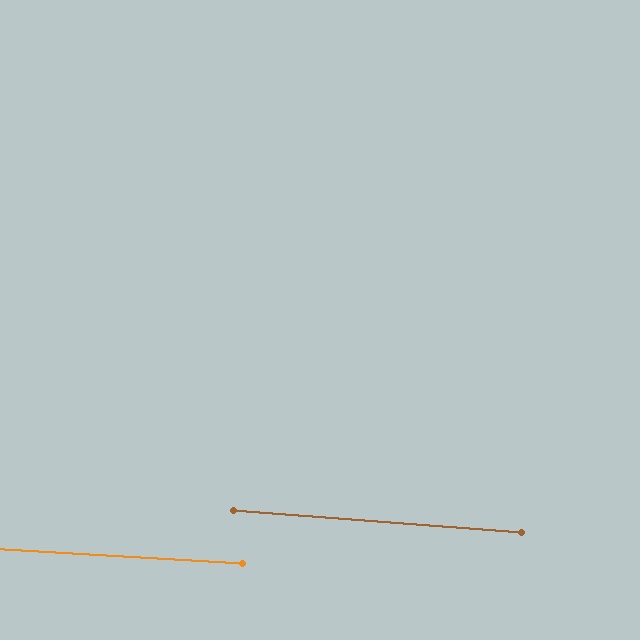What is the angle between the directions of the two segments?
Approximately 1 degree.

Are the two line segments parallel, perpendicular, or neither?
Parallel — their directions differ by only 1.2°.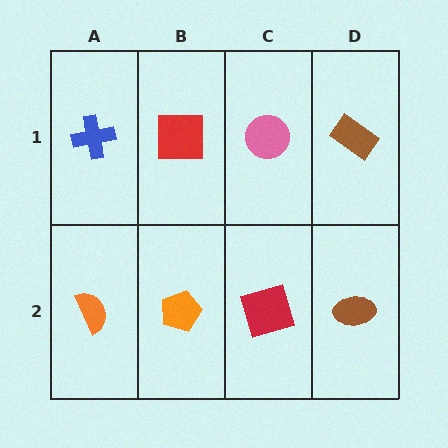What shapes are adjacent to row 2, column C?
A pink circle (row 1, column C), an orange pentagon (row 2, column B), a brown ellipse (row 2, column D).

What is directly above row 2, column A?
A blue cross.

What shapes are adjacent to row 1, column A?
An orange semicircle (row 2, column A), a red square (row 1, column B).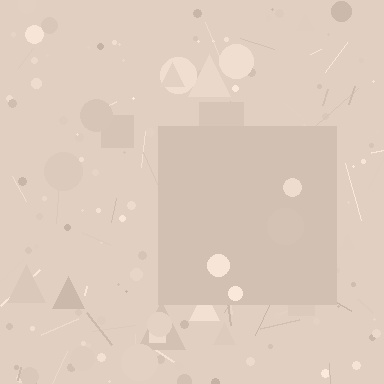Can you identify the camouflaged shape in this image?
The camouflaged shape is a square.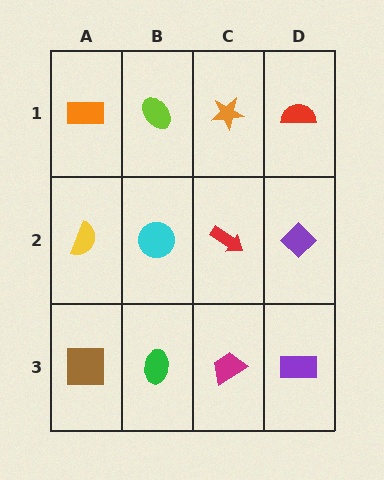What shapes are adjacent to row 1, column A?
A yellow semicircle (row 2, column A), a lime ellipse (row 1, column B).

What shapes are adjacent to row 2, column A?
An orange rectangle (row 1, column A), a brown square (row 3, column A), a cyan circle (row 2, column B).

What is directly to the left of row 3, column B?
A brown square.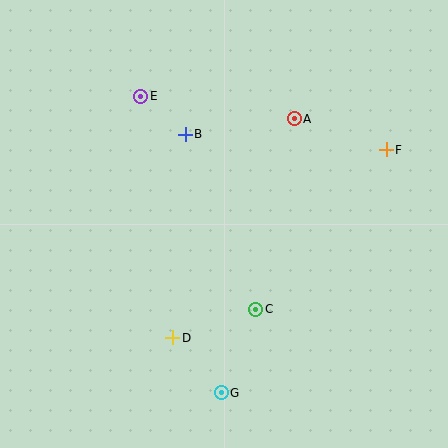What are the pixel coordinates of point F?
Point F is at (386, 150).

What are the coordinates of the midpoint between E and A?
The midpoint between E and A is at (218, 107).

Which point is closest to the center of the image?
Point C at (256, 309) is closest to the center.